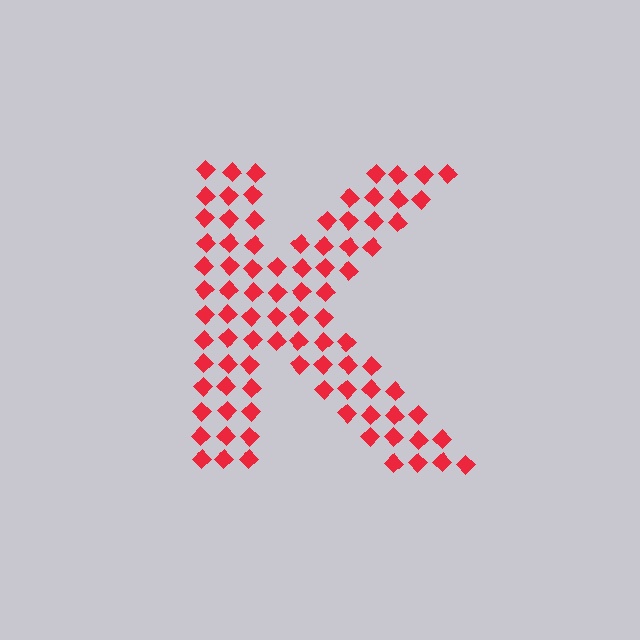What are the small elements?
The small elements are diamonds.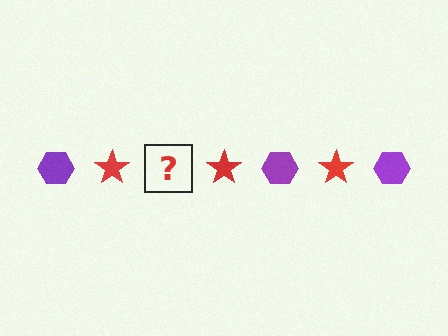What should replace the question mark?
The question mark should be replaced with a purple hexagon.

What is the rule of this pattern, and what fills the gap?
The rule is that the pattern alternates between purple hexagon and red star. The gap should be filled with a purple hexagon.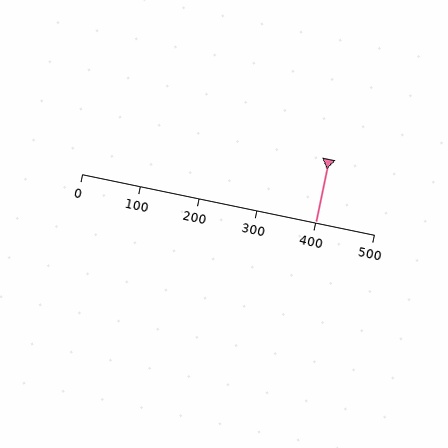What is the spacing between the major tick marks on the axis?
The major ticks are spaced 100 apart.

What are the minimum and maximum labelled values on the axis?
The axis runs from 0 to 500.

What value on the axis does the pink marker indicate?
The marker indicates approximately 400.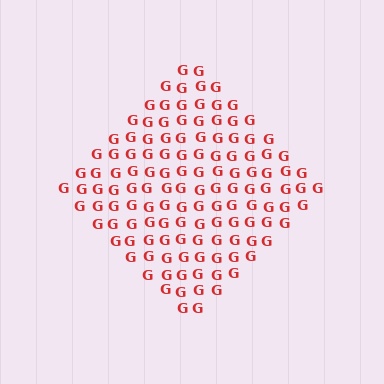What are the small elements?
The small elements are letter G's.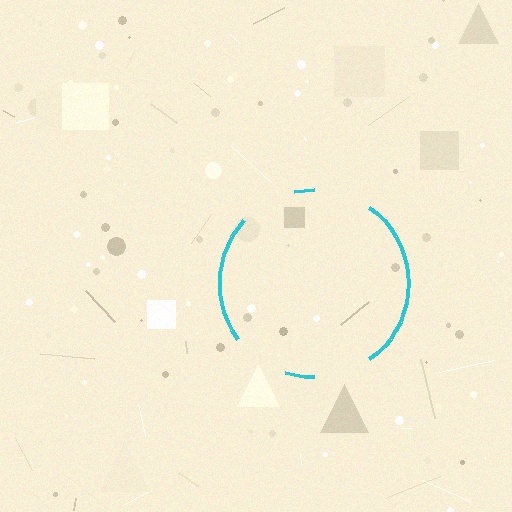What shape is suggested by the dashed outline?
The dashed outline suggests a circle.